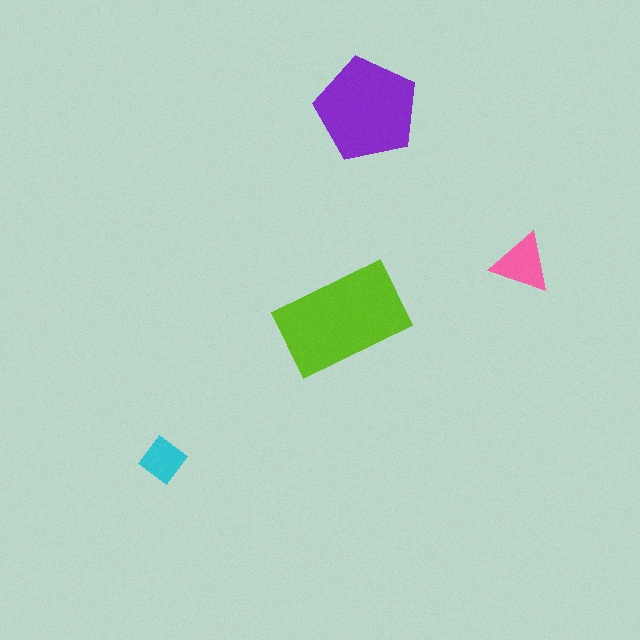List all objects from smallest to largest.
The cyan diamond, the pink triangle, the purple pentagon, the lime rectangle.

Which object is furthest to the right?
The pink triangle is rightmost.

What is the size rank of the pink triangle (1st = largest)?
3rd.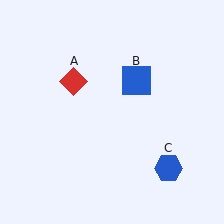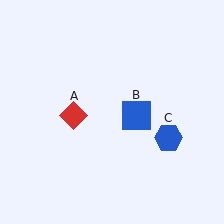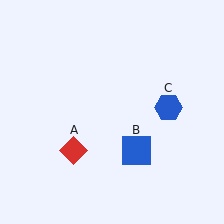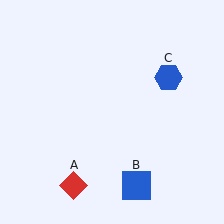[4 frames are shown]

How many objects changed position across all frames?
3 objects changed position: red diamond (object A), blue square (object B), blue hexagon (object C).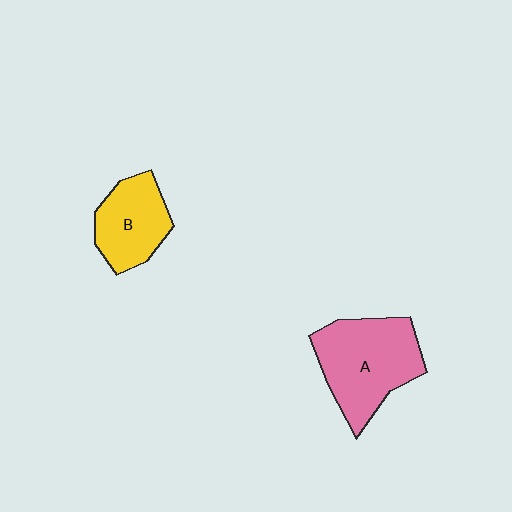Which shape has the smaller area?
Shape B (yellow).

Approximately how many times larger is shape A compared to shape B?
Approximately 1.5 times.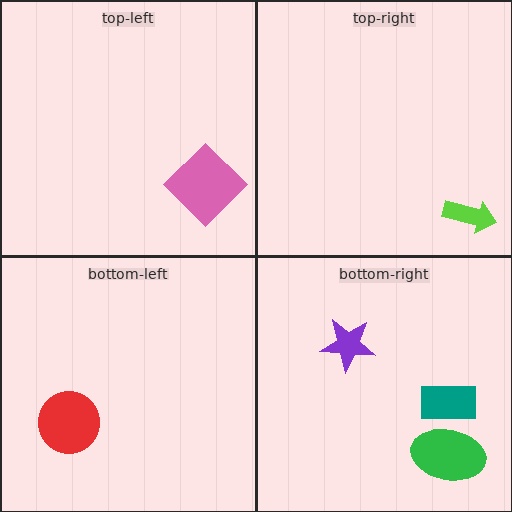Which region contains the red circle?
The bottom-left region.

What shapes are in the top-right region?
The lime arrow.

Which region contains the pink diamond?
The top-left region.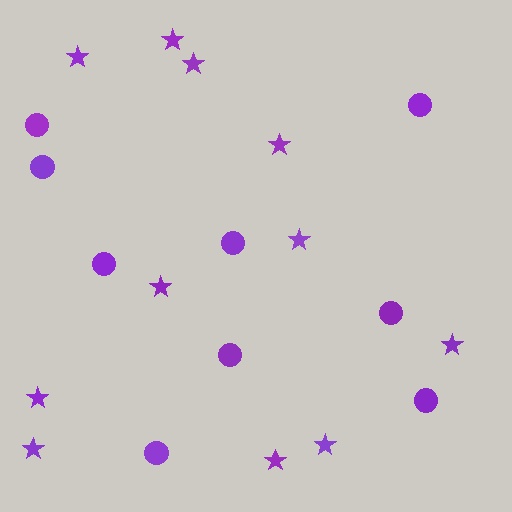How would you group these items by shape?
There are 2 groups: one group of stars (11) and one group of circles (9).